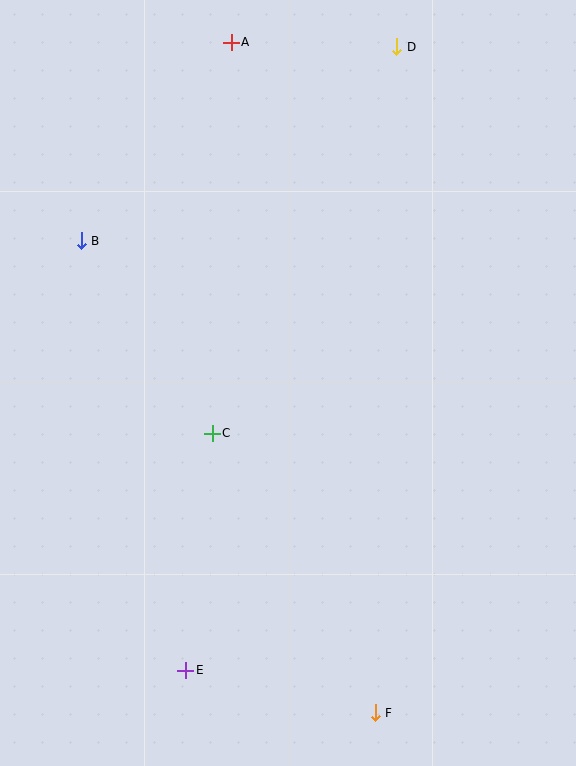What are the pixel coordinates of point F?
Point F is at (375, 713).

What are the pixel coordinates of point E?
Point E is at (186, 670).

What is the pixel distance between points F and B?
The distance between F and B is 556 pixels.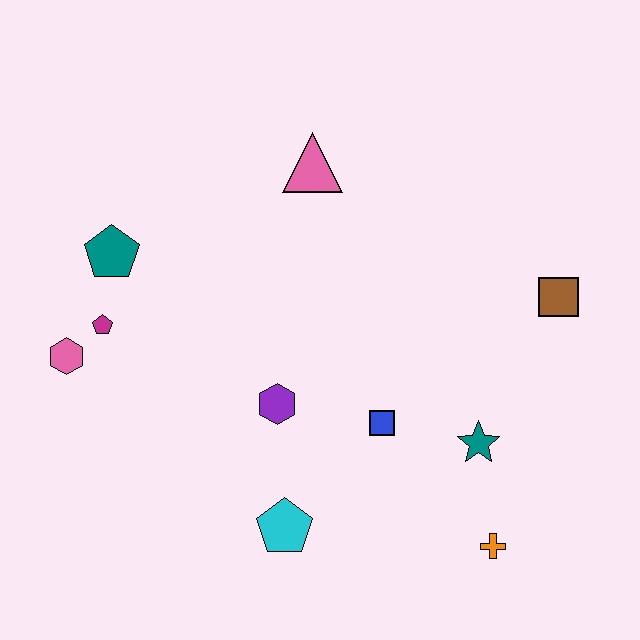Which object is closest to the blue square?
The teal star is closest to the blue square.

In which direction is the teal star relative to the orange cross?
The teal star is above the orange cross.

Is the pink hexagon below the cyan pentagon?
No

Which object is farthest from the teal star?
The pink hexagon is farthest from the teal star.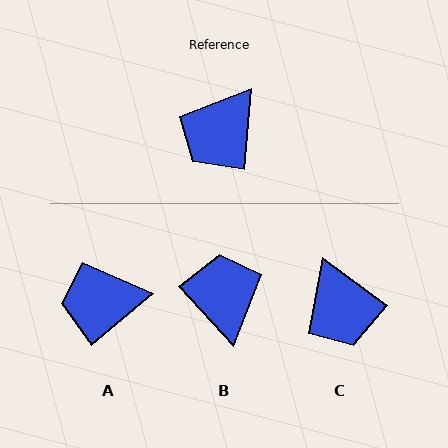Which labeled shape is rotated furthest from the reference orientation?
B, about 133 degrees away.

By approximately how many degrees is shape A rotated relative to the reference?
Approximately 45 degrees clockwise.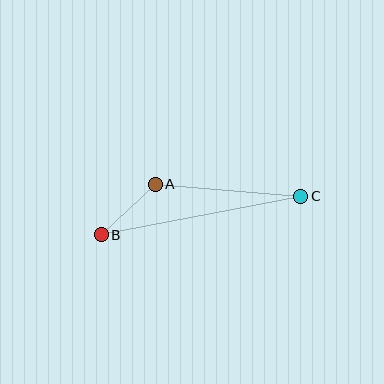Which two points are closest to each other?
Points A and B are closest to each other.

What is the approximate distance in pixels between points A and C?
The distance between A and C is approximately 146 pixels.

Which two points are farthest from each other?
Points B and C are farthest from each other.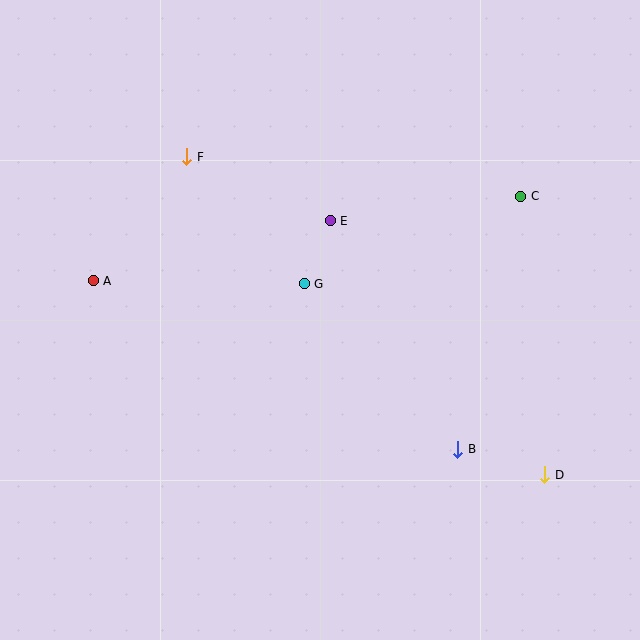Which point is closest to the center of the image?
Point G at (304, 284) is closest to the center.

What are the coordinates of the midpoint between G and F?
The midpoint between G and F is at (245, 220).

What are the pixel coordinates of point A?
Point A is at (93, 281).